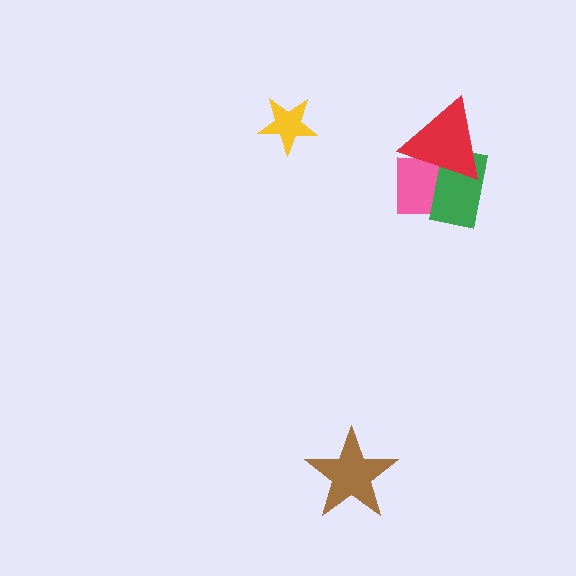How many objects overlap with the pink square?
2 objects overlap with the pink square.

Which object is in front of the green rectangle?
The red triangle is in front of the green rectangle.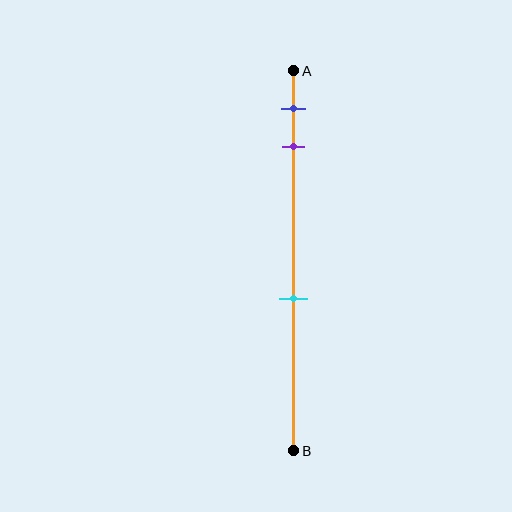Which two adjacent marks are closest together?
The blue and purple marks are the closest adjacent pair.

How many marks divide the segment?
There are 3 marks dividing the segment.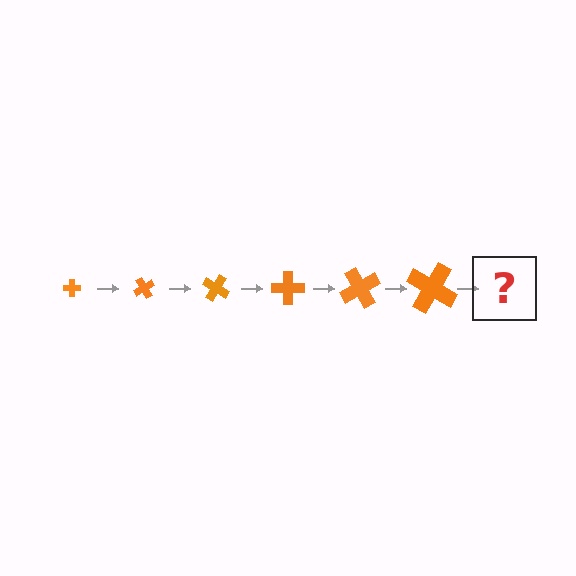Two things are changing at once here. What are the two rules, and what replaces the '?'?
The two rules are that the cross grows larger each step and it rotates 60 degrees each step. The '?' should be a cross, larger than the previous one and rotated 360 degrees from the start.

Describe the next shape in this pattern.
It should be a cross, larger than the previous one and rotated 360 degrees from the start.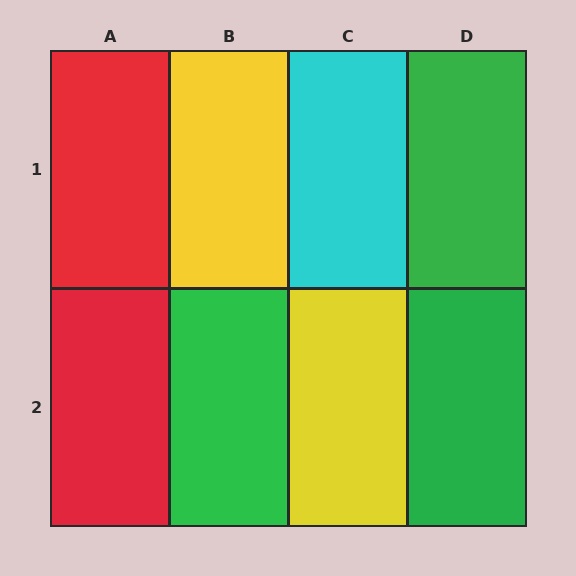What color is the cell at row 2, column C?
Yellow.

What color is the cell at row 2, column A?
Red.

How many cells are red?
2 cells are red.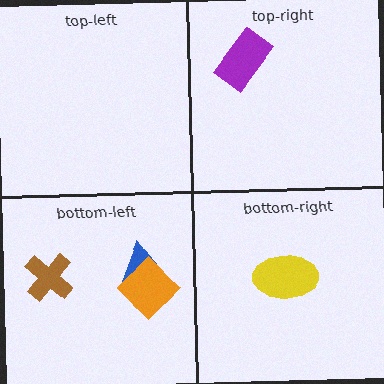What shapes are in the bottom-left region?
The blue triangle, the brown cross, the orange diamond.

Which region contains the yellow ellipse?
The bottom-right region.